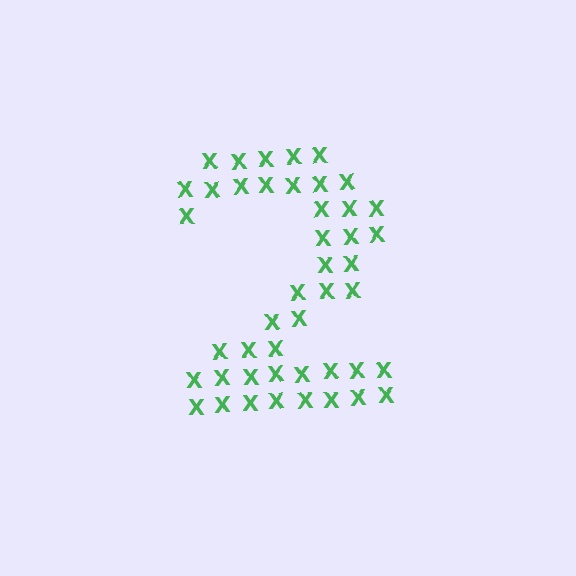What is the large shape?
The large shape is the digit 2.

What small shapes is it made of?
It is made of small letter X's.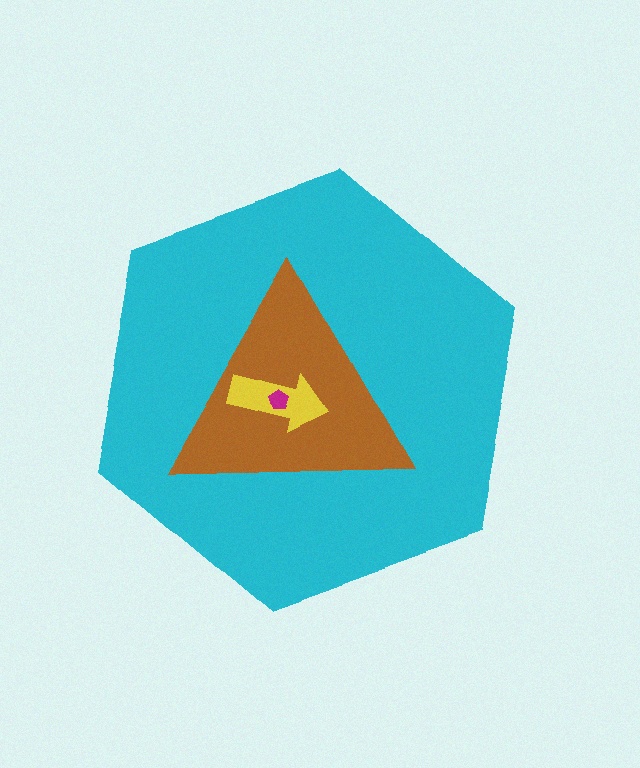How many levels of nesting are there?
4.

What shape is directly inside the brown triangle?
The yellow arrow.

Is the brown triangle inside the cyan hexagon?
Yes.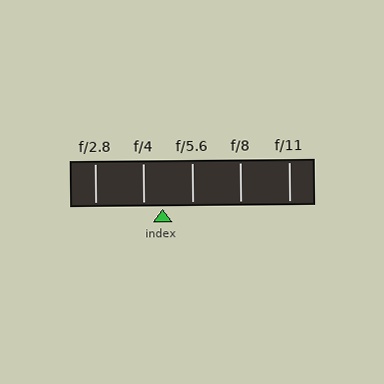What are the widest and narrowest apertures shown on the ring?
The widest aperture shown is f/2.8 and the narrowest is f/11.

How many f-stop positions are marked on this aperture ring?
There are 5 f-stop positions marked.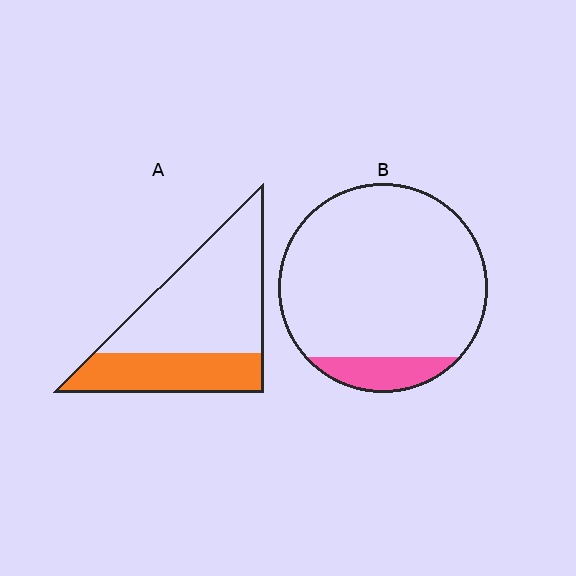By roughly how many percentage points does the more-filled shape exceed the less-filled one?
By roughly 25 percentage points (A over B).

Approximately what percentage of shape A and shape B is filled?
A is approximately 35% and B is approximately 10%.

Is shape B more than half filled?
No.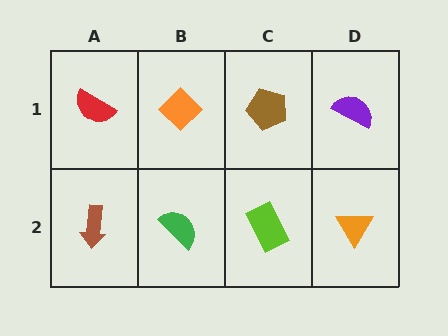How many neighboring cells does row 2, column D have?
2.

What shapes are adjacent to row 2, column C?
A brown pentagon (row 1, column C), a green semicircle (row 2, column B), an orange triangle (row 2, column D).